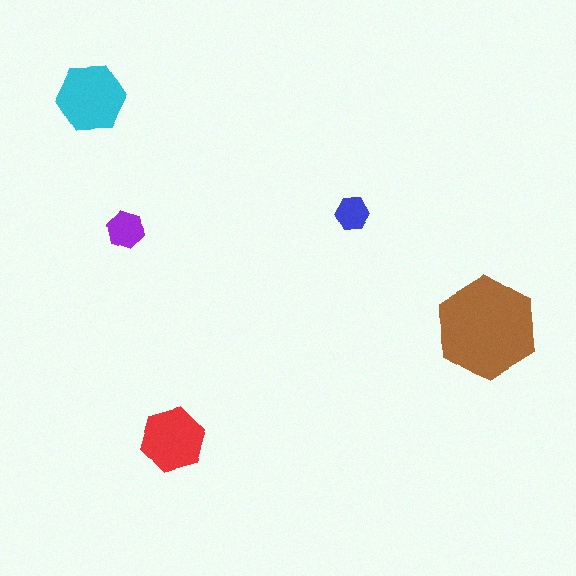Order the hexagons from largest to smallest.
the brown one, the cyan one, the red one, the purple one, the blue one.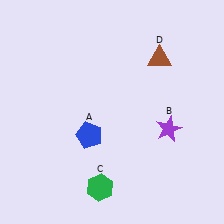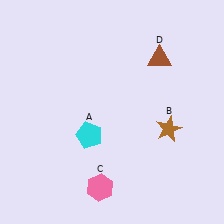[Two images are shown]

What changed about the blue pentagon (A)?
In Image 1, A is blue. In Image 2, it changed to cyan.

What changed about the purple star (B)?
In Image 1, B is purple. In Image 2, it changed to brown.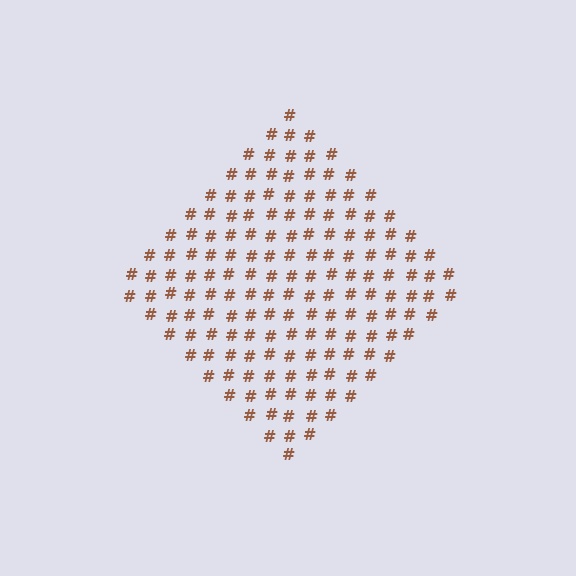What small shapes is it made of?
It is made of small hash symbols.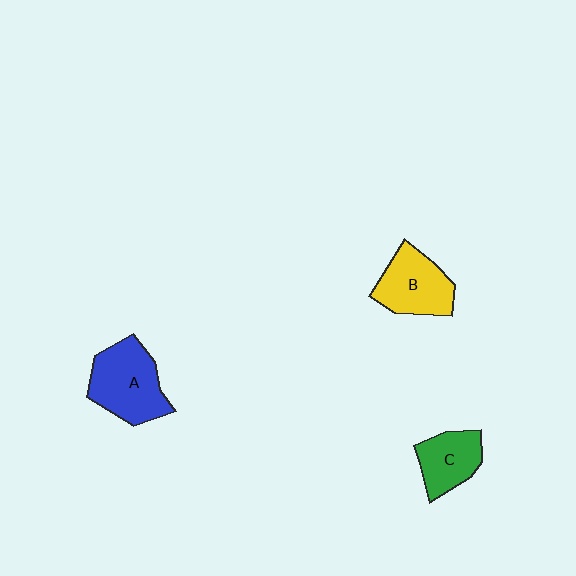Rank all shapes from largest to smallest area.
From largest to smallest: A (blue), B (yellow), C (green).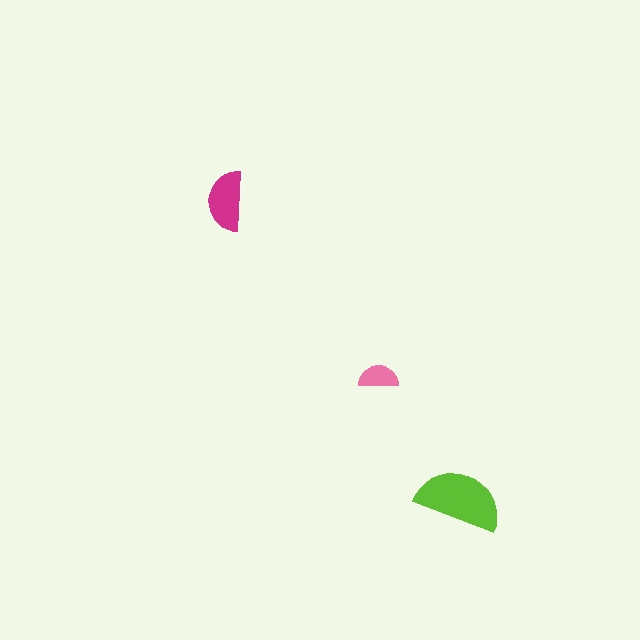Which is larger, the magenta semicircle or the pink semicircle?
The magenta one.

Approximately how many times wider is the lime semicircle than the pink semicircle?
About 2 times wider.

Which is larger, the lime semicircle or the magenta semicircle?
The lime one.